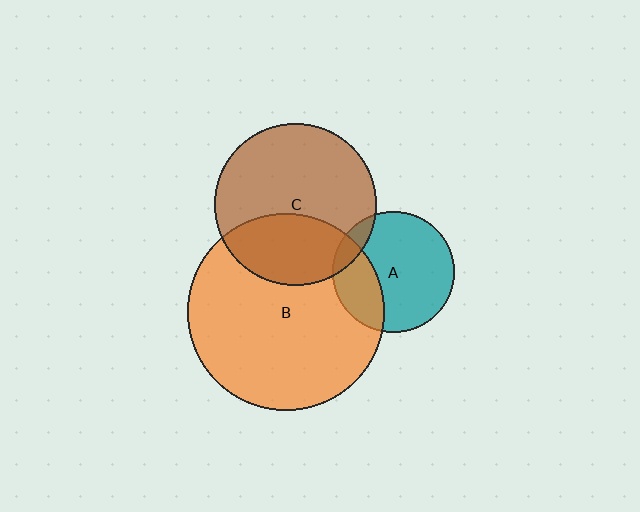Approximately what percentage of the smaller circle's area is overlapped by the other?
Approximately 10%.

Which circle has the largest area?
Circle B (orange).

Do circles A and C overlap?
Yes.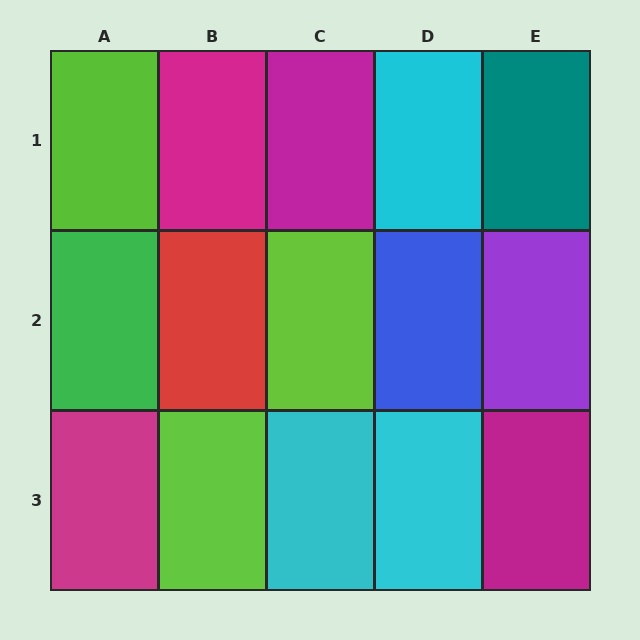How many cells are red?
1 cell is red.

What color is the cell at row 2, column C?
Lime.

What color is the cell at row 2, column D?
Blue.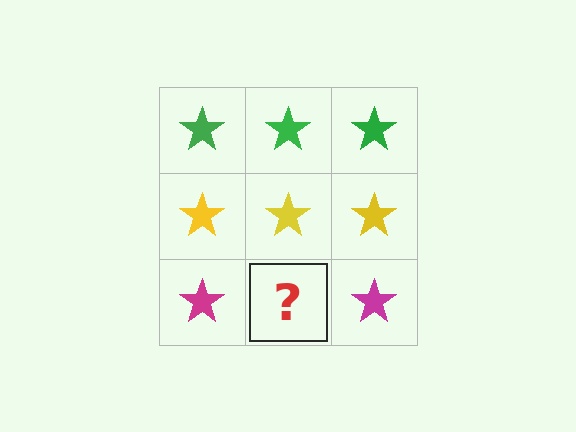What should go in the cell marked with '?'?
The missing cell should contain a magenta star.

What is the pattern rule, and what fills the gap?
The rule is that each row has a consistent color. The gap should be filled with a magenta star.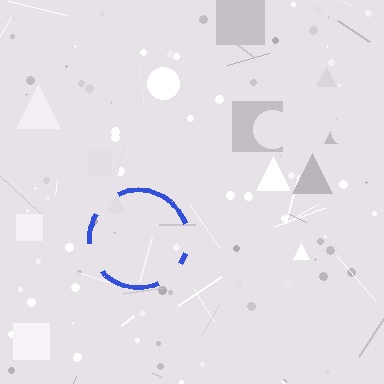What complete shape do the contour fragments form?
The contour fragments form a circle.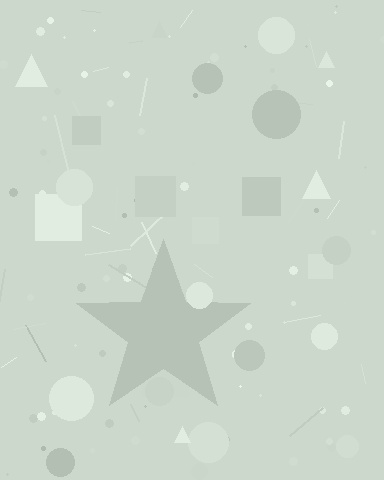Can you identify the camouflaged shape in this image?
The camouflaged shape is a star.